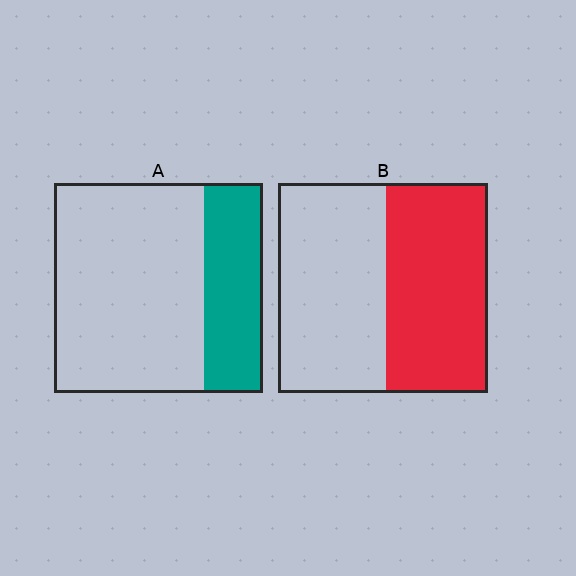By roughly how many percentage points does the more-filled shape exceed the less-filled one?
By roughly 20 percentage points (B over A).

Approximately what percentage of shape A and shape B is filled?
A is approximately 30% and B is approximately 50%.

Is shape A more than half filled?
No.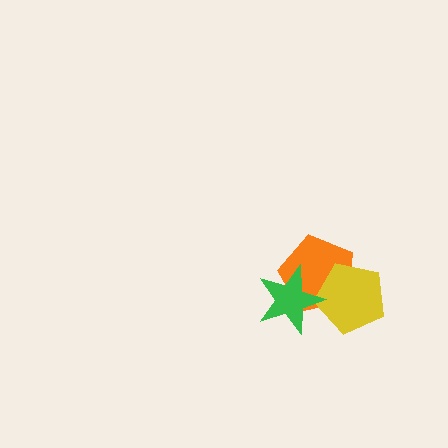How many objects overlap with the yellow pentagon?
2 objects overlap with the yellow pentagon.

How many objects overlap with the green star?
2 objects overlap with the green star.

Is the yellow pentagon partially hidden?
Yes, it is partially covered by another shape.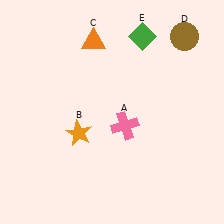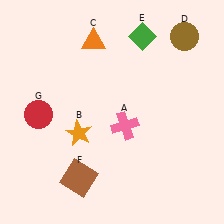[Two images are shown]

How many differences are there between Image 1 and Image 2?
There are 2 differences between the two images.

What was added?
A brown square (F), a red circle (G) were added in Image 2.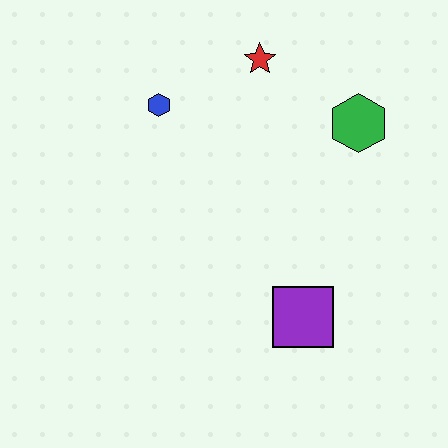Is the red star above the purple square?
Yes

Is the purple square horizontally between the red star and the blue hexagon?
No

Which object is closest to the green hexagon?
The red star is closest to the green hexagon.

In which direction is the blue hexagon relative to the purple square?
The blue hexagon is above the purple square.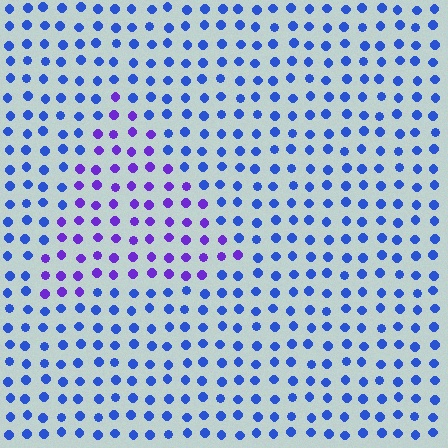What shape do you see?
I see a triangle.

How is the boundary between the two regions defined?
The boundary is defined purely by a slight shift in hue (about 40 degrees). Spacing, size, and orientation are identical on both sides.